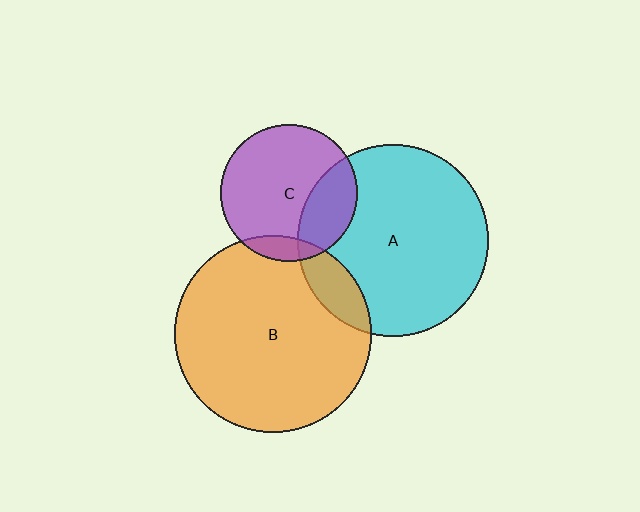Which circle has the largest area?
Circle B (orange).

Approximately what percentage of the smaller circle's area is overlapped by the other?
Approximately 25%.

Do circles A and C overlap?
Yes.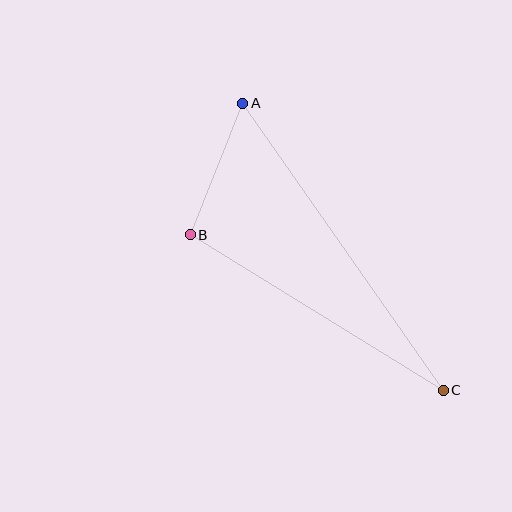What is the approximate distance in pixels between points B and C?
The distance between B and C is approximately 297 pixels.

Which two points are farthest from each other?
Points A and C are farthest from each other.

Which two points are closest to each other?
Points A and B are closest to each other.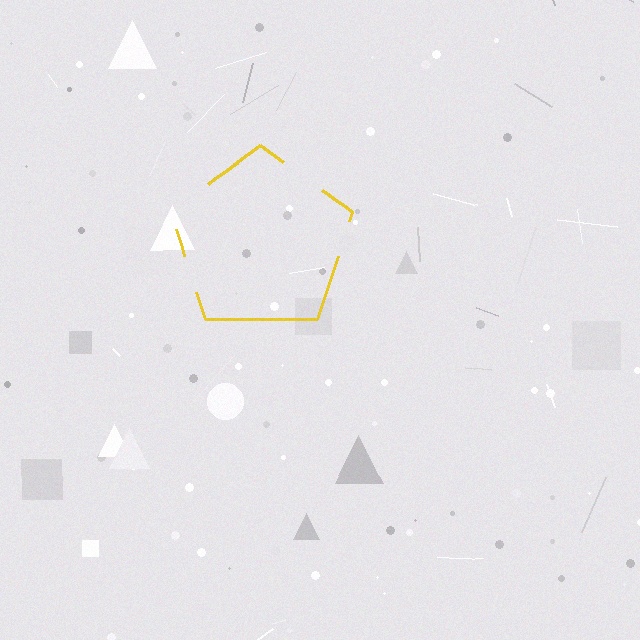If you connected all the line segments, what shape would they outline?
They would outline a pentagon.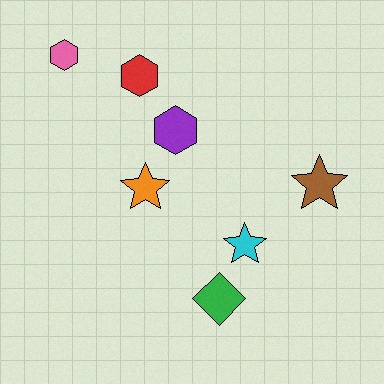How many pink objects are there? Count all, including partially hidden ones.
There is 1 pink object.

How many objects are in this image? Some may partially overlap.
There are 7 objects.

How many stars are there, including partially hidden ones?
There are 3 stars.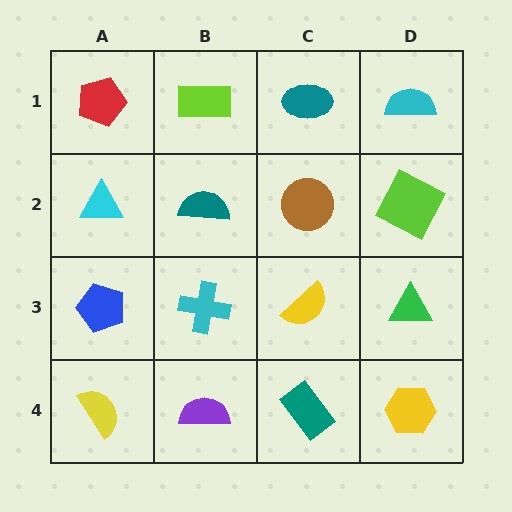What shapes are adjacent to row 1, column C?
A brown circle (row 2, column C), a lime rectangle (row 1, column B), a cyan semicircle (row 1, column D).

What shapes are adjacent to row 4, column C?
A yellow semicircle (row 3, column C), a purple semicircle (row 4, column B), a yellow hexagon (row 4, column D).